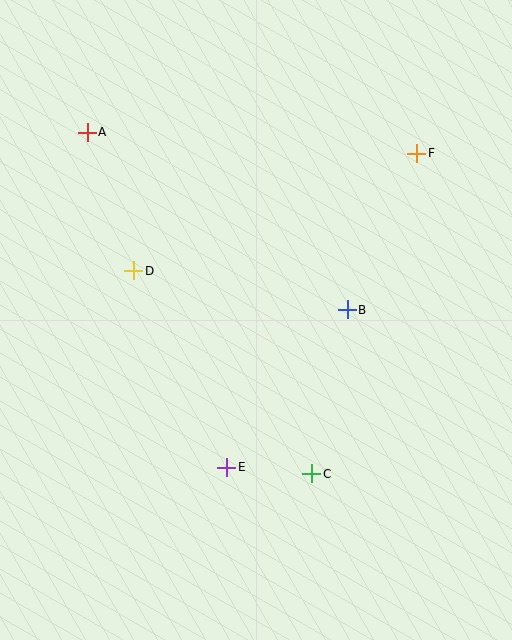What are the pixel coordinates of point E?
Point E is at (227, 467).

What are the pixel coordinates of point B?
Point B is at (347, 310).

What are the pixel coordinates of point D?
Point D is at (134, 271).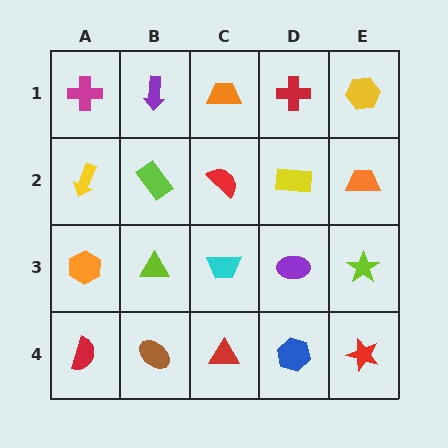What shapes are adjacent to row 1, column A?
A yellow arrow (row 2, column A), a purple arrow (row 1, column B).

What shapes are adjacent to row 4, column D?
A purple ellipse (row 3, column D), a red triangle (row 4, column C), a red star (row 4, column E).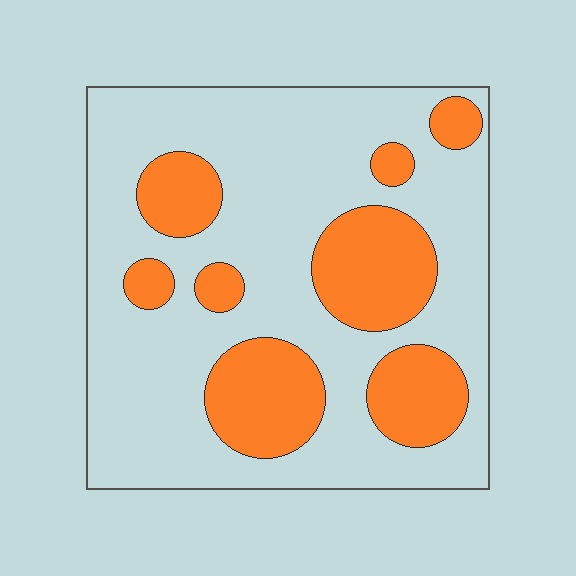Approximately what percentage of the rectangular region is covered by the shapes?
Approximately 30%.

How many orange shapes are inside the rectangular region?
8.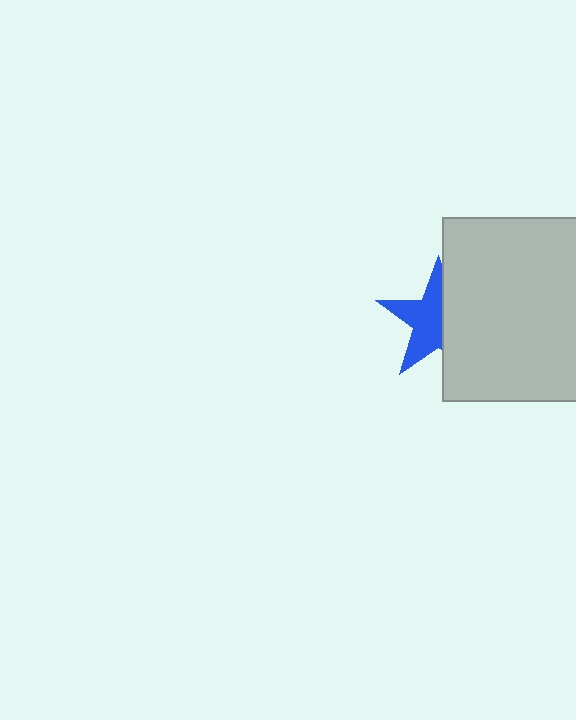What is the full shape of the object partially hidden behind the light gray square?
The partially hidden object is a blue star.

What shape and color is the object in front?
The object in front is a light gray square.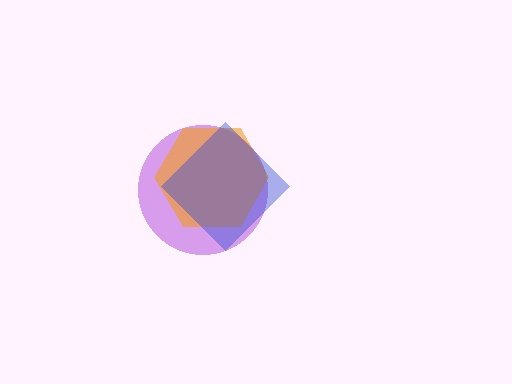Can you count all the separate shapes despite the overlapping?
Yes, there are 3 separate shapes.